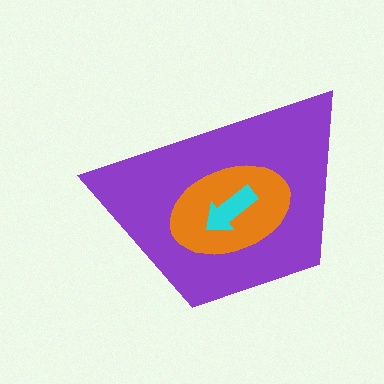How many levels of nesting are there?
3.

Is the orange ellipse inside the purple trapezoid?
Yes.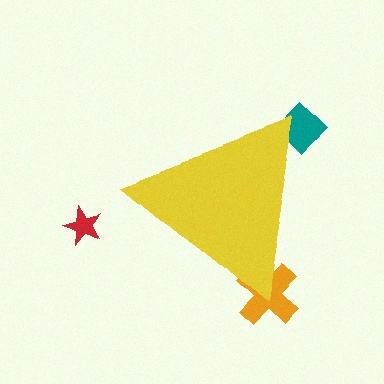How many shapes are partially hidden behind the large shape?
2 shapes are partially hidden.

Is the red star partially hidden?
No, the red star is fully visible.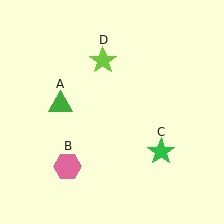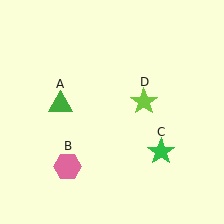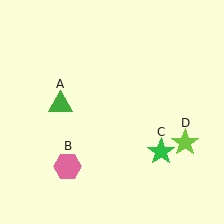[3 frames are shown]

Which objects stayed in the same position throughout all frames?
Green triangle (object A) and pink hexagon (object B) and green star (object C) remained stationary.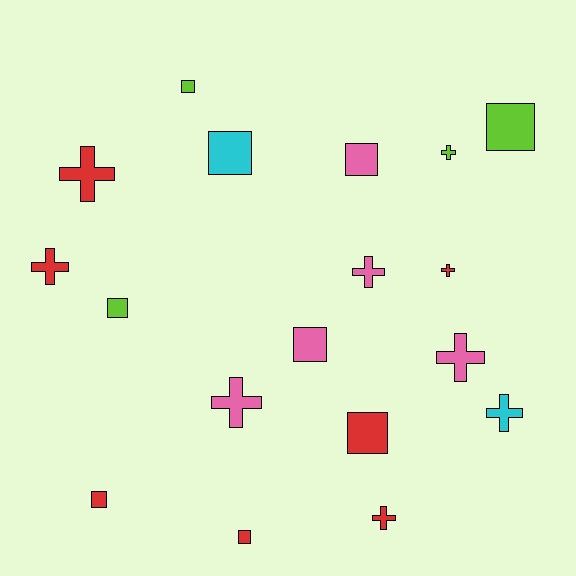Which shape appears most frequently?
Square, with 9 objects.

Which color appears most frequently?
Red, with 7 objects.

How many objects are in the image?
There are 18 objects.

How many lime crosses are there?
There is 1 lime cross.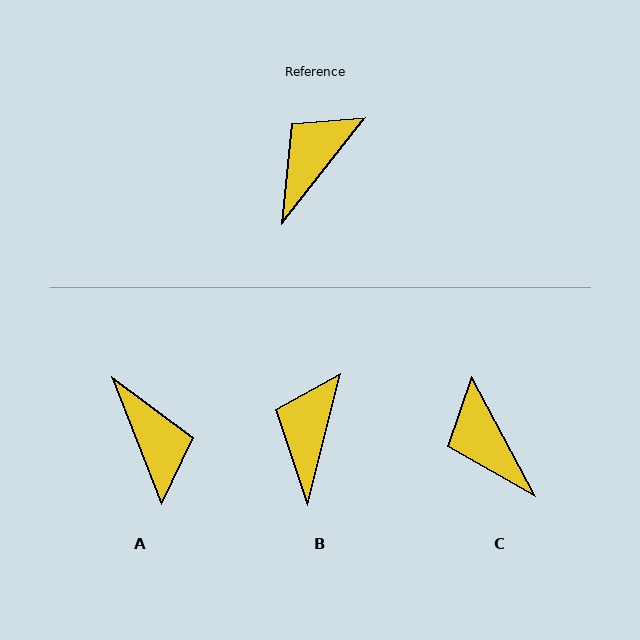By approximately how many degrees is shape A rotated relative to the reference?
Approximately 121 degrees clockwise.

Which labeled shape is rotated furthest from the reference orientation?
A, about 121 degrees away.